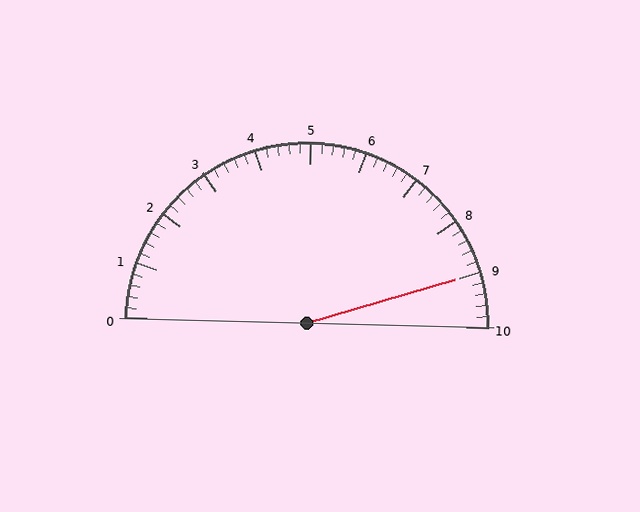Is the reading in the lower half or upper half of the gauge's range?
The reading is in the upper half of the range (0 to 10).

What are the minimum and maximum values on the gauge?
The gauge ranges from 0 to 10.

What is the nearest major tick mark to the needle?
The nearest major tick mark is 9.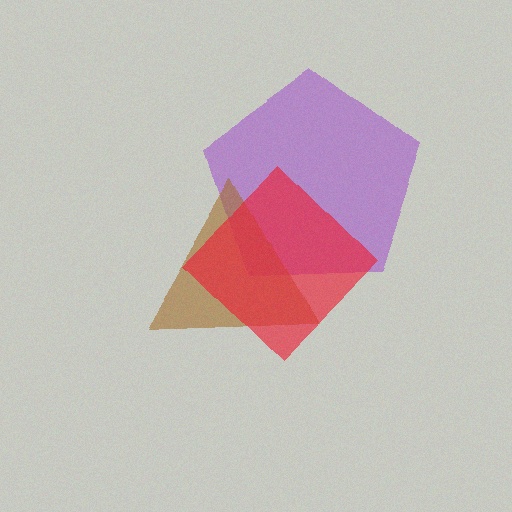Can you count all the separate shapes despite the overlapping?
Yes, there are 3 separate shapes.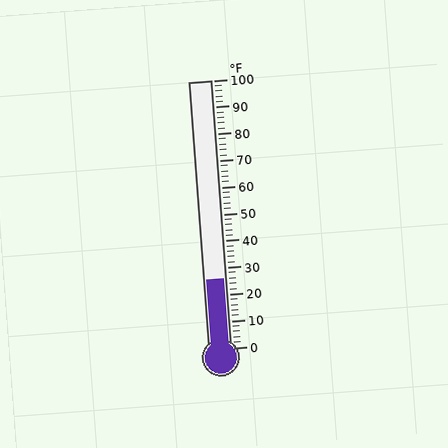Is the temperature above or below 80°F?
The temperature is below 80°F.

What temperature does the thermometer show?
The thermometer shows approximately 26°F.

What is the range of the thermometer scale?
The thermometer scale ranges from 0°F to 100°F.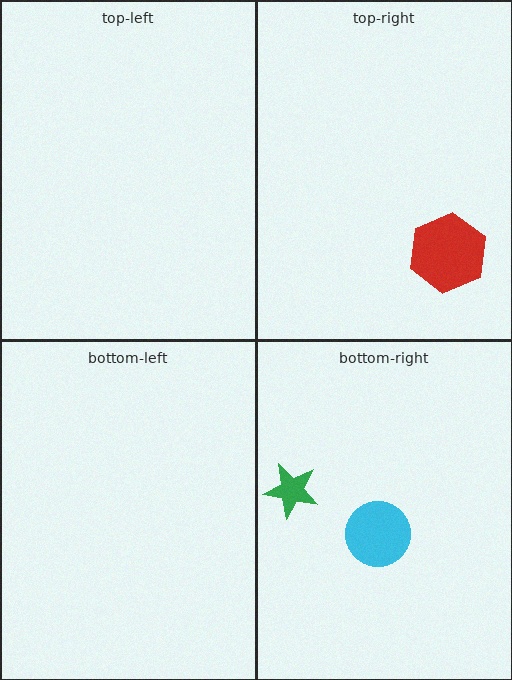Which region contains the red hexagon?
The top-right region.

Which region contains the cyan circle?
The bottom-right region.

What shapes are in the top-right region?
The red hexagon.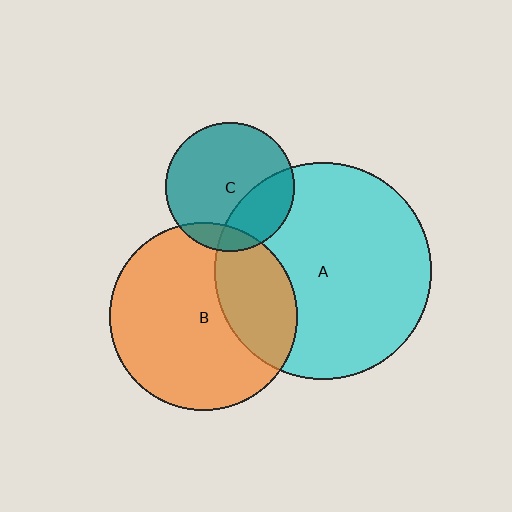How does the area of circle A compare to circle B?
Approximately 1.3 times.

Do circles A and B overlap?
Yes.